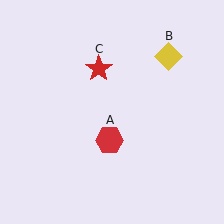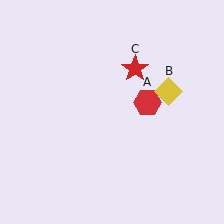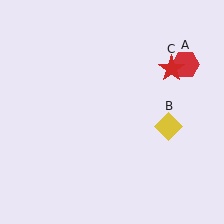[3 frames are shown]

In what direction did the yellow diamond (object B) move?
The yellow diamond (object B) moved down.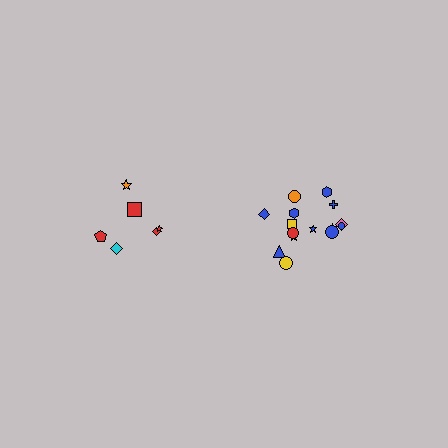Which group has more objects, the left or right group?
The right group.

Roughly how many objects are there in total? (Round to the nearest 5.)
Roughly 20 objects in total.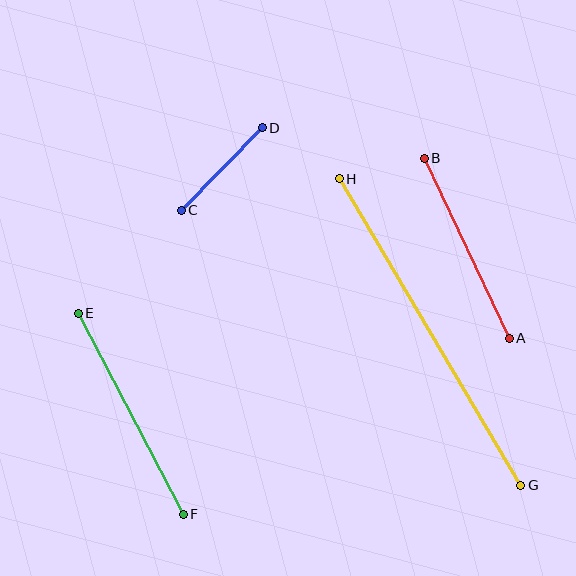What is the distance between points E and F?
The distance is approximately 227 pixels.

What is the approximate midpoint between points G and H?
The midpoint is at approximately (430, 332) pixels.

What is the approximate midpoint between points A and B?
The midpoint is at approximately (467, 248) pixels.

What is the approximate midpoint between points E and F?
The midpoint is at approximately (131, 414) pixels.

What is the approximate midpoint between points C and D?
The midpoint is at approximately (222, 169) pixels.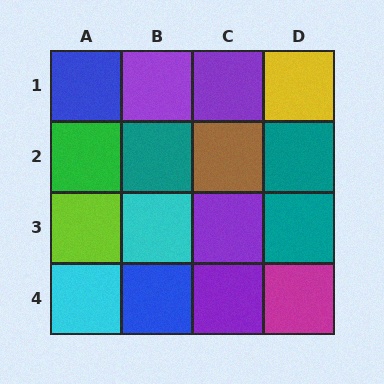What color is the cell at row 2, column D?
Teal.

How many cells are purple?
4 cells are purple.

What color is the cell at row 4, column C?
Purple.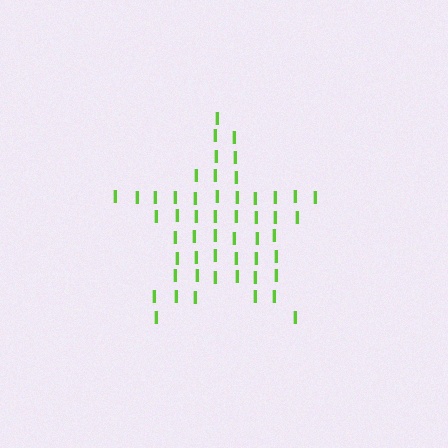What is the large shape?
The large shape is a star.